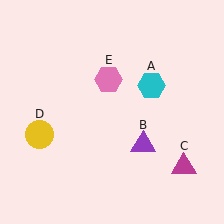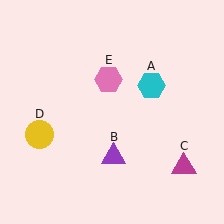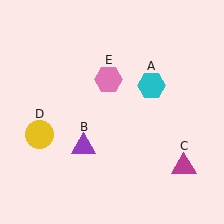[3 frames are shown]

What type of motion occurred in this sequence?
The purple triangle (object B) rotated clockwise around the center of the scene.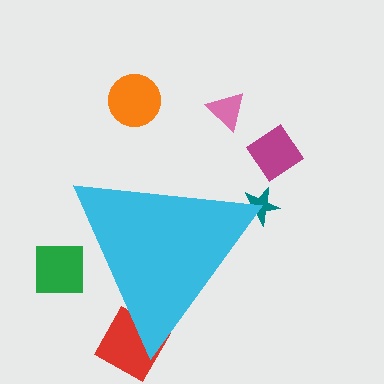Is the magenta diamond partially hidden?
No, the magenta diamond is fully visible.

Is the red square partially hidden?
Yes, the red square is partially hidden behind the cyan triangle.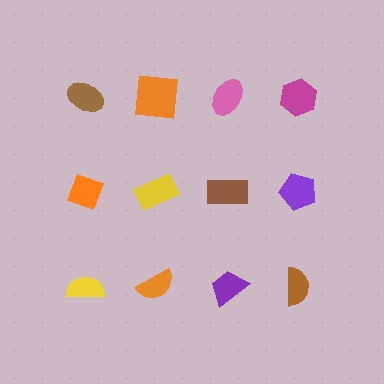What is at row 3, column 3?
A purple trapezoid.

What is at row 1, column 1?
A brown ellipse.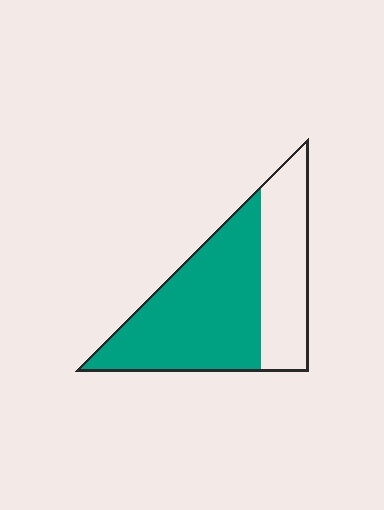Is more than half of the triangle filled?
Yes.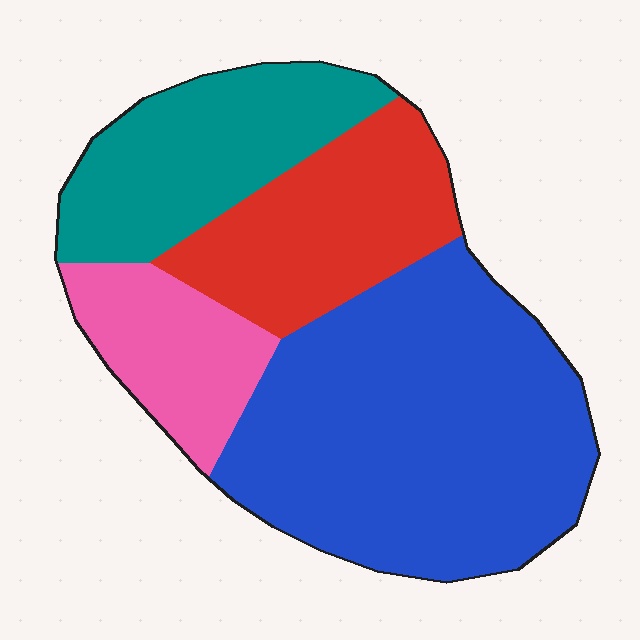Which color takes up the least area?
Pink, at roughly 15%.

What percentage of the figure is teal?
Teal covers 20% of the figure.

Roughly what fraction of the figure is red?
Red covers about 20% of the figure.